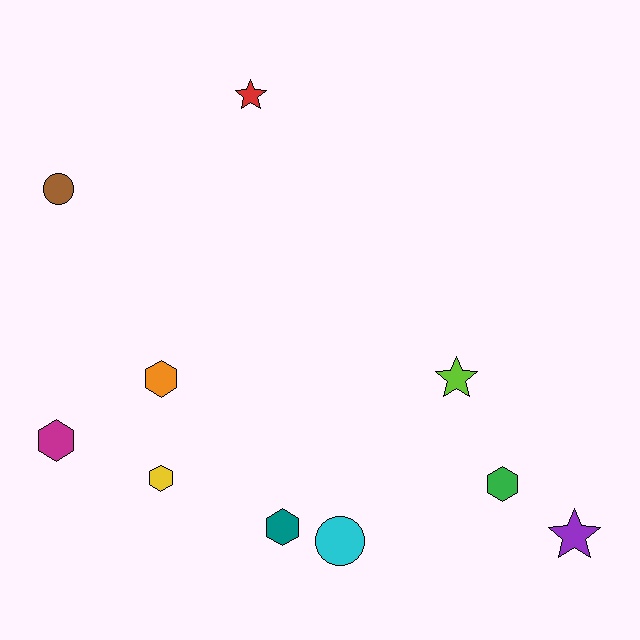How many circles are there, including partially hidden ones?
There are 2 circles.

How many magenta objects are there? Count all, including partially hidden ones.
There is 1 magenta object.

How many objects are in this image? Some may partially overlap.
There are 10 objects.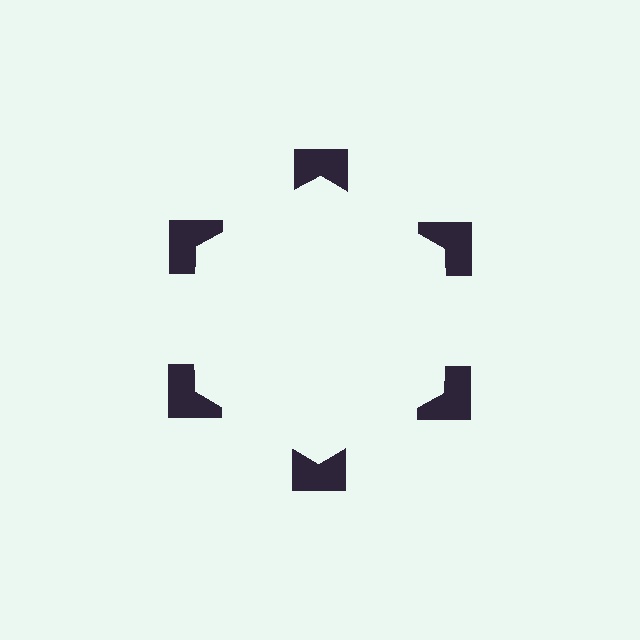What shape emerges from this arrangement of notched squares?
An illusory hexagon — its edges are inferred from the aligned wedge cuts in the notched squares, not physically drawn.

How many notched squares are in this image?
There are 6 — one at each vertex of the illusory hexagon.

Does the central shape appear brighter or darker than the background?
It typically appears slightly brighter than the background, even though no actual brightness change is drawn.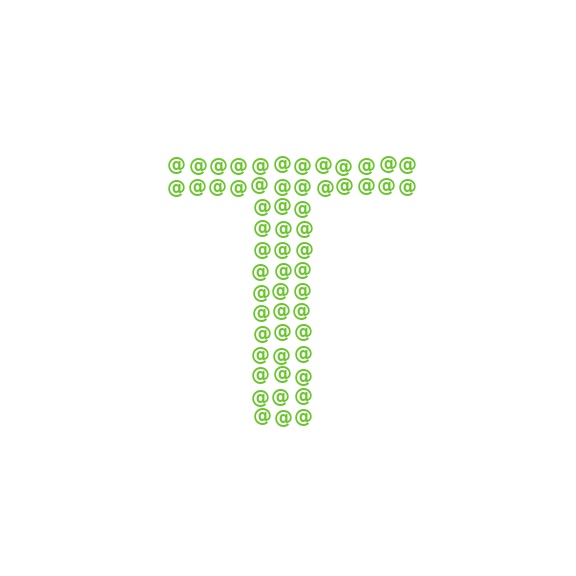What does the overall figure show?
The overall figure shows the letter T.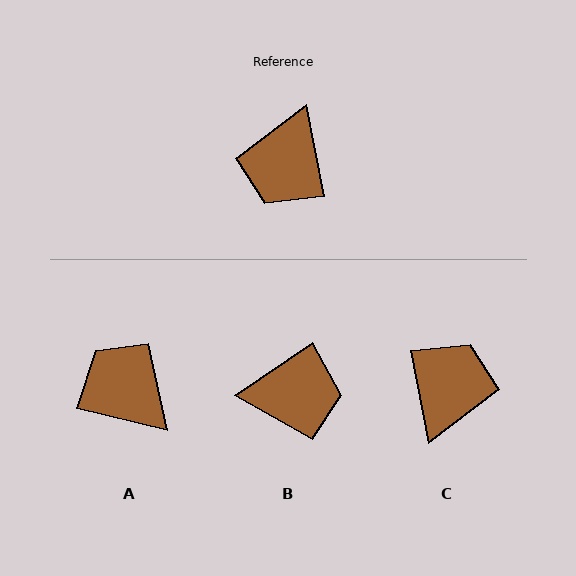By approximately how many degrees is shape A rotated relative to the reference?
Approximately 115 degrees clockwise.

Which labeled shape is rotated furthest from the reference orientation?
C, about 180 degrees away.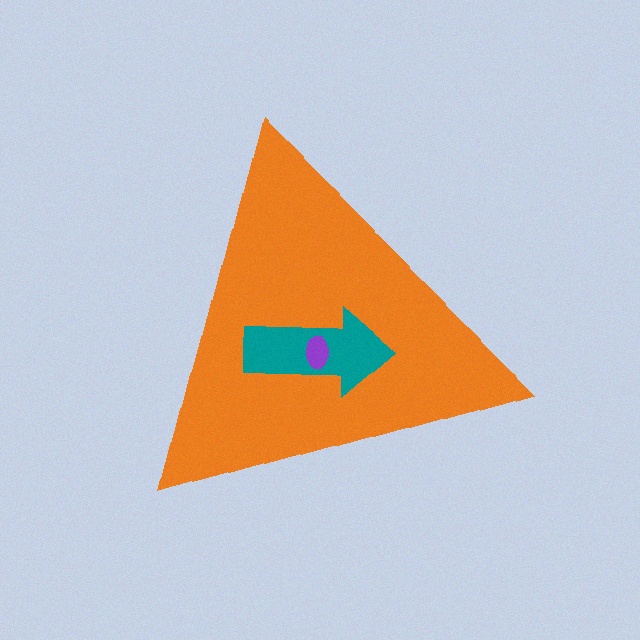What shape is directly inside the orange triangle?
The teal arrow.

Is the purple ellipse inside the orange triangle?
Yes.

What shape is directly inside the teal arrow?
The purple ellipse.